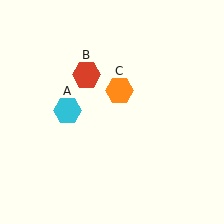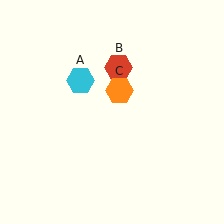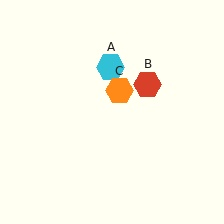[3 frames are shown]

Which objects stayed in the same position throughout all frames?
Orange hexagon (object C) remained stationary.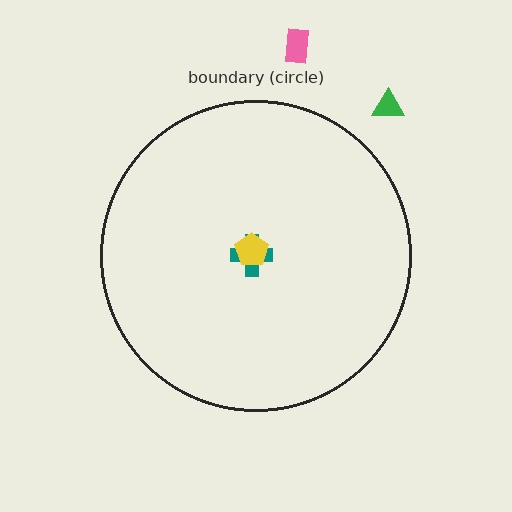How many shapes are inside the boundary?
2 inside, 2 outside.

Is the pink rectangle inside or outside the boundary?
Outside.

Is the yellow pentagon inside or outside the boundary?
Inside.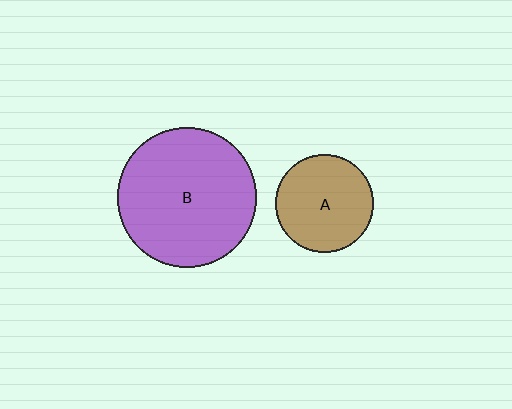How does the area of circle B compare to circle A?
Approximately 2.0 times.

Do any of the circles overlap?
No, none of the circles overlap.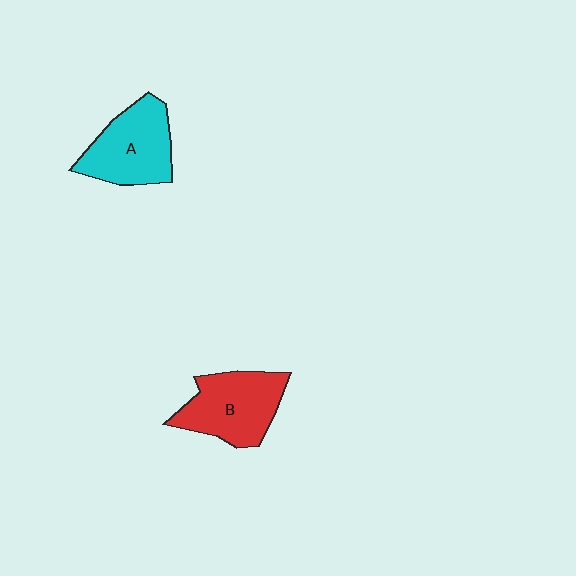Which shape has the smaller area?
Shape A (cyan).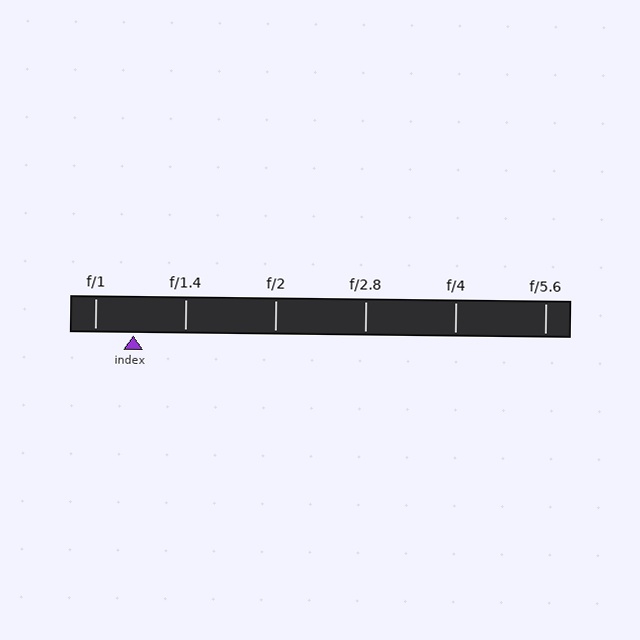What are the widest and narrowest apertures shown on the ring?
The widest aperture shown is f/1 and the narrowest is f/5.6.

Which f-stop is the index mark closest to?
The index mark is closest to f/1.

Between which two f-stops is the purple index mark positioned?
The index mark is between f/1 and f/1.4.